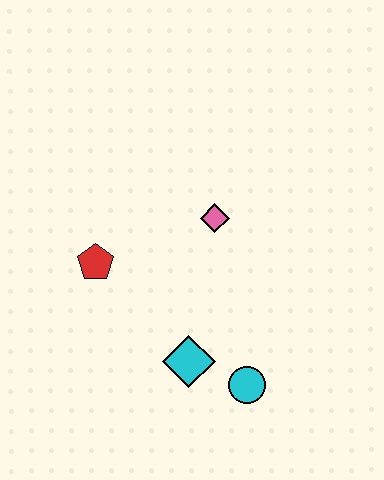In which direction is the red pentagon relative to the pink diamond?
The red pentagon is to the left of the pink diamond.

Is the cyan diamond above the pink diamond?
No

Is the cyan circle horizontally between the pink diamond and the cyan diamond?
No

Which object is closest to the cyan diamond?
The cyan circle is closest to the cyan diamond.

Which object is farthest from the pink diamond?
The cyan circle is farthest from the pink diamond.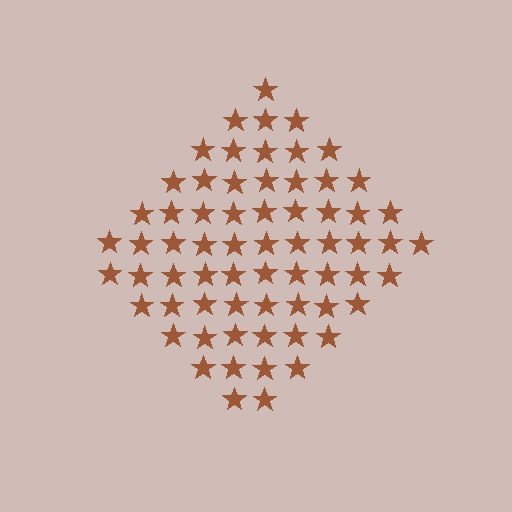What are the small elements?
The small elements are stars.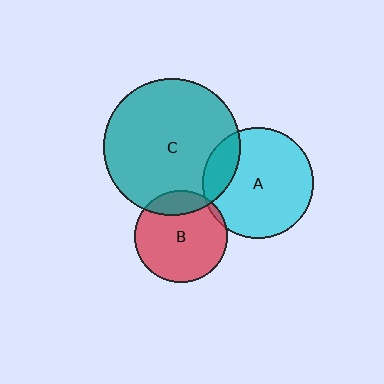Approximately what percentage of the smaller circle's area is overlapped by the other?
Approximately 15%.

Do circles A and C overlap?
Yes.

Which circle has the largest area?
Circle C (teal).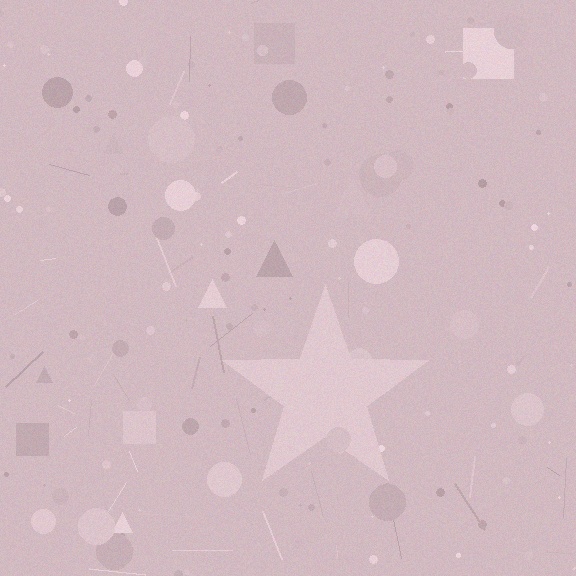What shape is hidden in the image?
A star is hidden in the image.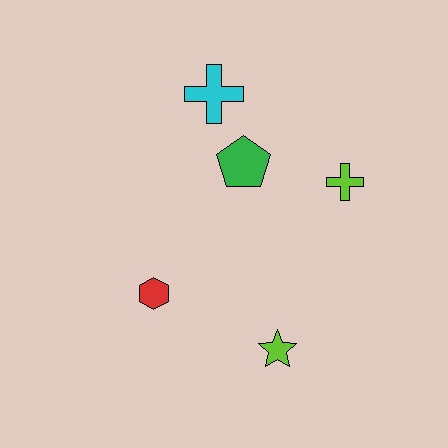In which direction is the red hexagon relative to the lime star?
The red hexagon is to the left of the lime star.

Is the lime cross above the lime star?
Yes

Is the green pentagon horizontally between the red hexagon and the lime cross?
Yes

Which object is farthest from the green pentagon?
The lime star is farthest from the green pentagon.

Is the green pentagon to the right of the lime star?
No